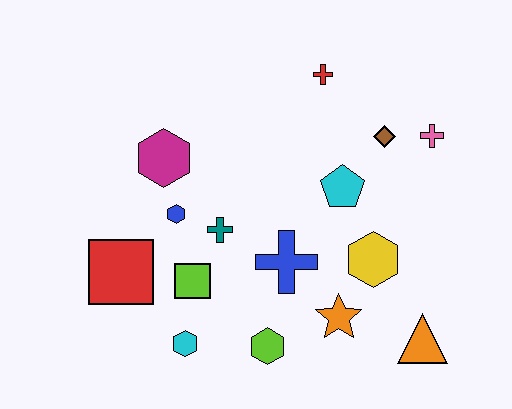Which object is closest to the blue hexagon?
The teal cross is closest to the blue hexagon.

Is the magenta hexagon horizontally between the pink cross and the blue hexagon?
No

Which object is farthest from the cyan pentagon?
The red square is farthest from the cyan pentagon.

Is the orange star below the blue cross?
Yes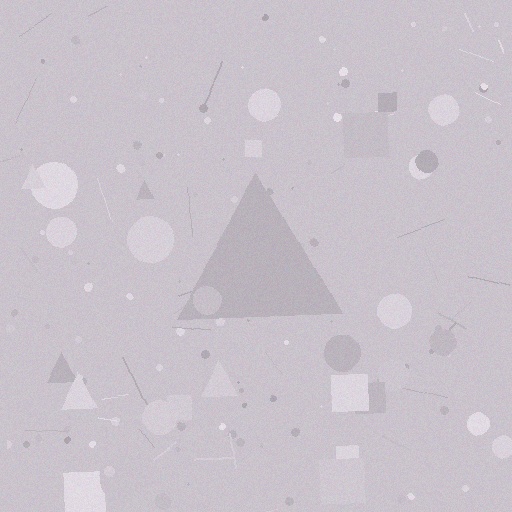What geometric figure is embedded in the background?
A triangle is embedded in the background.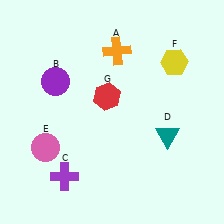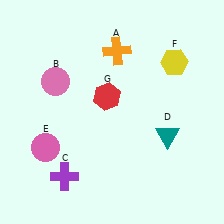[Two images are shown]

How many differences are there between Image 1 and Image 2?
There is 1 difference between the two images.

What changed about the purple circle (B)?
In Image 1, B is purple. In Image 2, it changed to pink.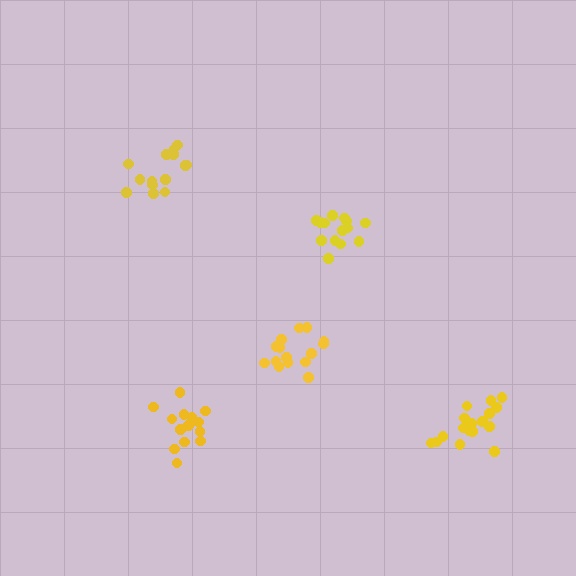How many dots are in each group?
Group 1: 15 dots, Group 2: 14 dots, Group 3: 15 dots, Group 4: 14 dots, Group 5: 17 dots (75 total).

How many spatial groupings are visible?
There are 5 spatial groupings.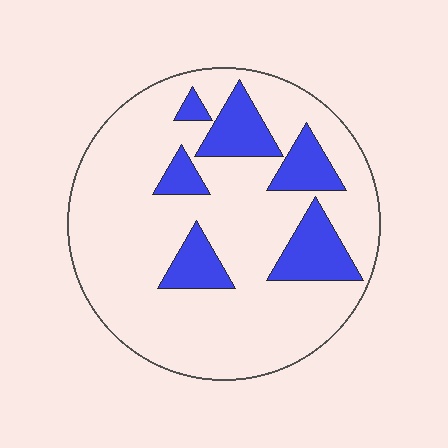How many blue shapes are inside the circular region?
6.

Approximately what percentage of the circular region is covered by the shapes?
Approximately 20%.